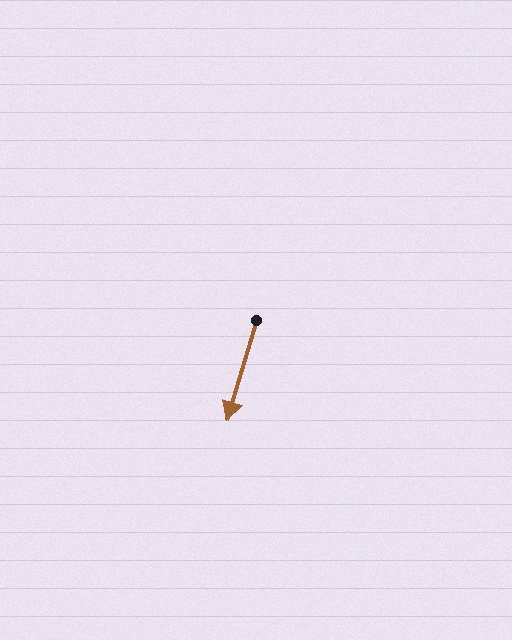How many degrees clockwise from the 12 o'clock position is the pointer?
Approximately 196 degrees.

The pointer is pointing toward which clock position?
Roughly 7 o'clock.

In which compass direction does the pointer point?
South.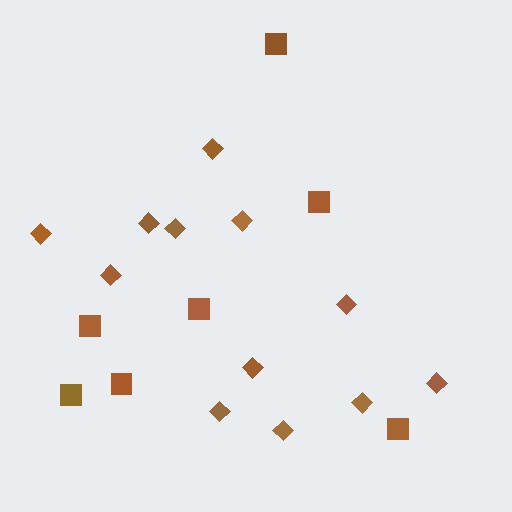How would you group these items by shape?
There are 2 groups: one group of squares (7) and one group of diamonds (12).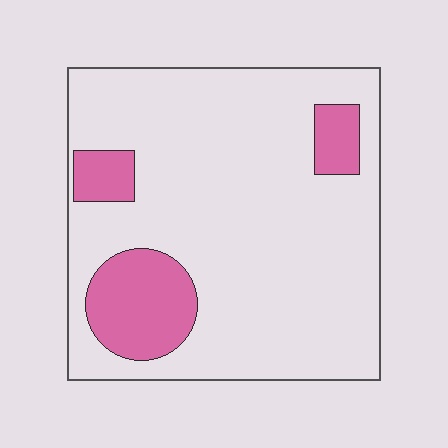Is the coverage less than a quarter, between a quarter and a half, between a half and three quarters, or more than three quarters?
Less than a quarter.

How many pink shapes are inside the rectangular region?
3.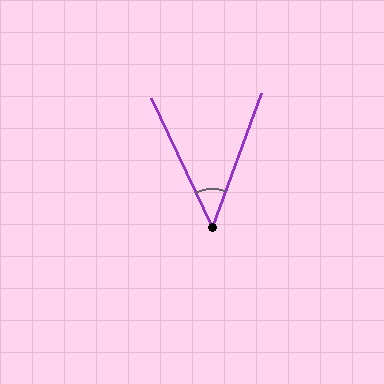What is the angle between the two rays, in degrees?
Approximately 45 degrees.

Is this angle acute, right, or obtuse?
It is acute.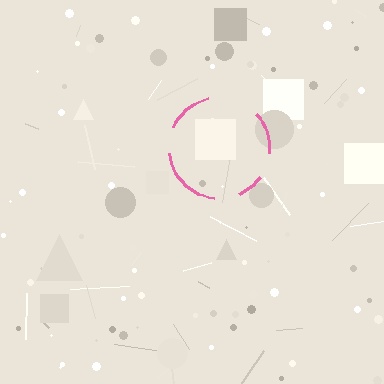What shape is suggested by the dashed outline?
The dashed outline suggests a circle.